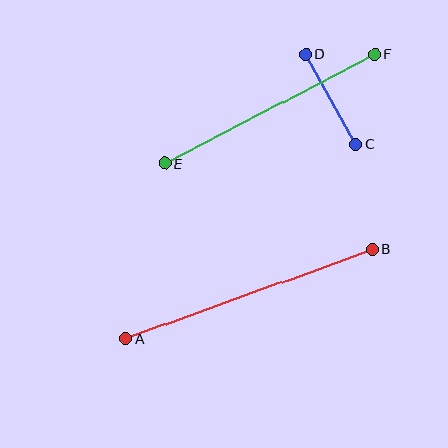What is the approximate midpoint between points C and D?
The midpoint is at approximately (331, 99) pixels.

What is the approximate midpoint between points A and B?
The midpoint is at approximately (249, 294) pixels.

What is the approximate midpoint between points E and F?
The midpoint is at approximately (270, 109) pixels.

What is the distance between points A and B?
The distance is approximately 262 pixels.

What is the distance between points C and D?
The distance is approximately 103 pixels.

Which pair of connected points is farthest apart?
Points A and B are farthest apart.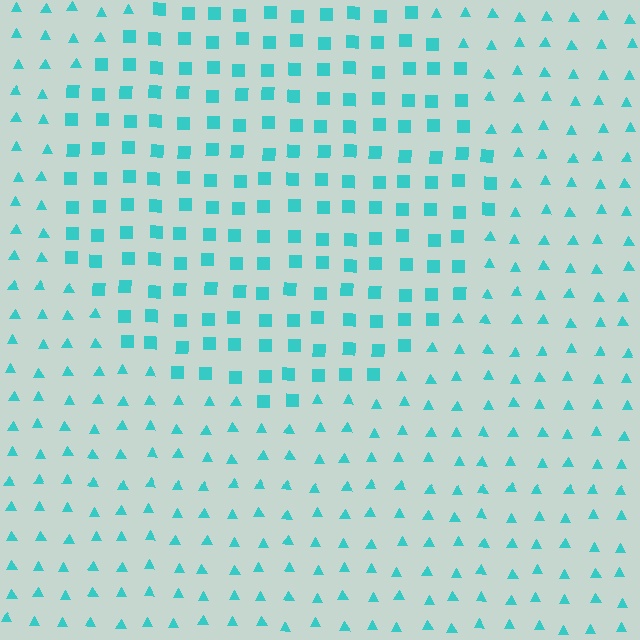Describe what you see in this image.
The image is filled with small cyan elements arranged in a uniform grid. A circle-shaped region contains squares, while the surrounding area contains triangles. The boundary is defined purely by the change in element shape.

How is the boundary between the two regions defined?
The boundary is defined by a change in element shape: squares inside vs. triangles outside. All elements share the same color and spacing.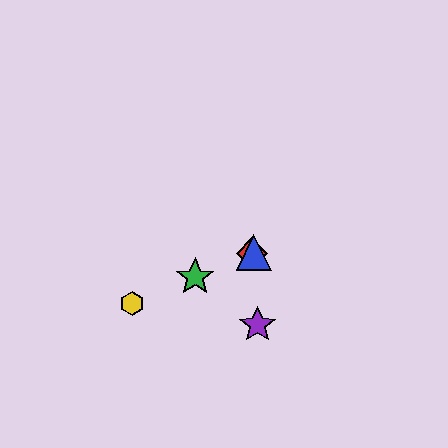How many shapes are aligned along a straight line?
4 shapes (the red diamond, the blue triangle, the green star, the yellow hexagon) are aligned along a straight line.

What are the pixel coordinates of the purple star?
The purple star is at (258, 325).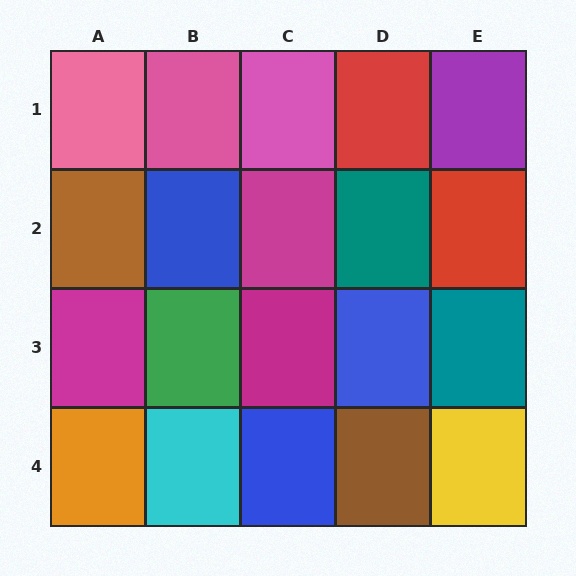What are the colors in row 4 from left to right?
Orange, cyan, blue, brown, yellow.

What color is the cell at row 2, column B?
Blue.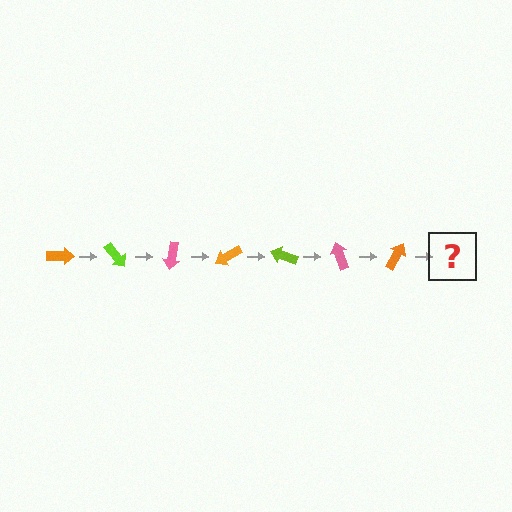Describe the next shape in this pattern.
It should be a lime arrow, rotated 350 degrees from the start.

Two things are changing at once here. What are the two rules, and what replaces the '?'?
The two rules are that it rotates 50 degrees each step and the color cycles through orange, lime, and pink. The '?' should be a lime arrow, rotated 350 degrees from the start.